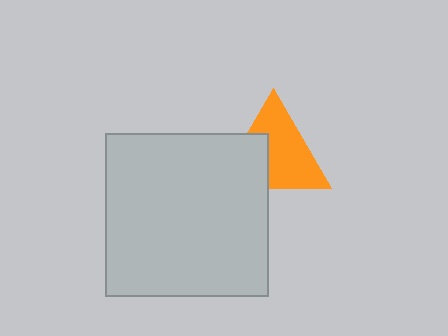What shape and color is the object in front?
The object in front is a light gray square.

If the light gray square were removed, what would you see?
You would see the complete orange triangle.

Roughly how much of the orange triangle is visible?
About half of it is visible (roughly 64%).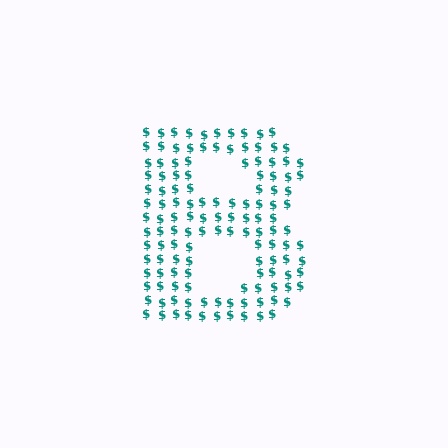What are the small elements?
The small elements are dollar signs.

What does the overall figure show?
The overall figure shows the letter B.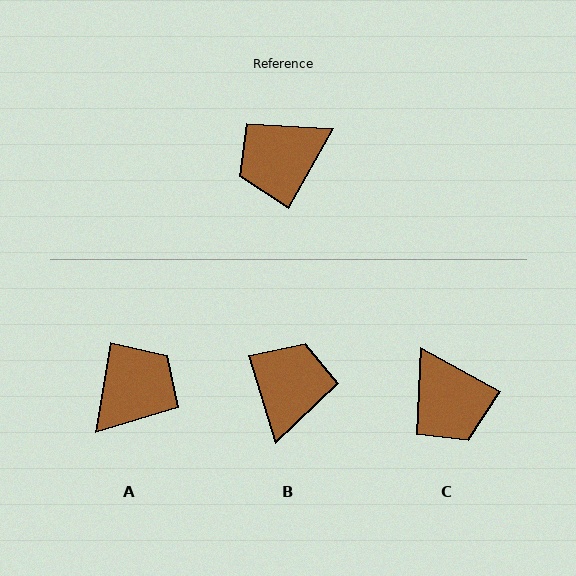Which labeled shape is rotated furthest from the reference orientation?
A, about 160 degrees away.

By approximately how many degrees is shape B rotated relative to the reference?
Approximately 134 degrees clockwise.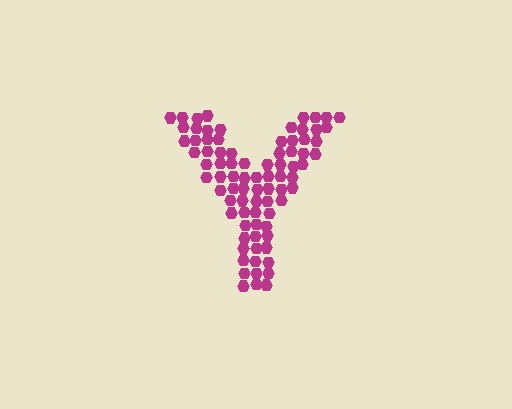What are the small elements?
The small elements are hexagons.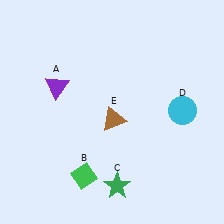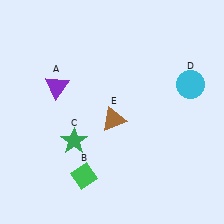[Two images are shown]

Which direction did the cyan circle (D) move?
The cyan circle (D) moved up.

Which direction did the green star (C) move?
The green star (C) moved up.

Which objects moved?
The objects that moved are: the green star (C), the cyan circle (D).